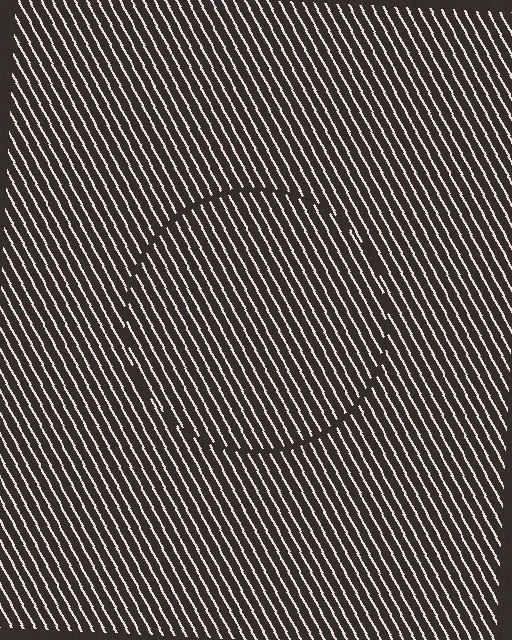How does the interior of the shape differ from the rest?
The interior of the shape contains the same grating, shifted by half a period — the contour is defined by the phase discontinuity where line-ends from the inner and outer gratings abut.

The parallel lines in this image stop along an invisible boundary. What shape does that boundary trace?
An illusory circle. The interior of the shape contains the same grating, shifted by half a period — the contour is defined by the phase discontinuity where line-ends from the inner and outer gratings abut.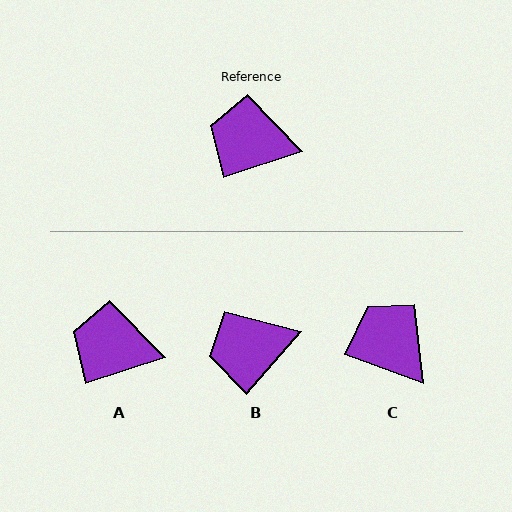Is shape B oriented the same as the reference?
No, it is off by about 31 degrees.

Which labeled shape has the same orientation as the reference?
A.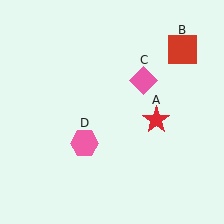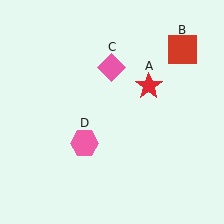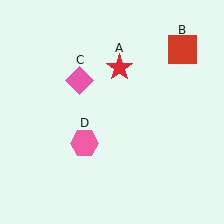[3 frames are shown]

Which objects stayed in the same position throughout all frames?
Red square (object B) and pink hexagon (object D) remained stationary.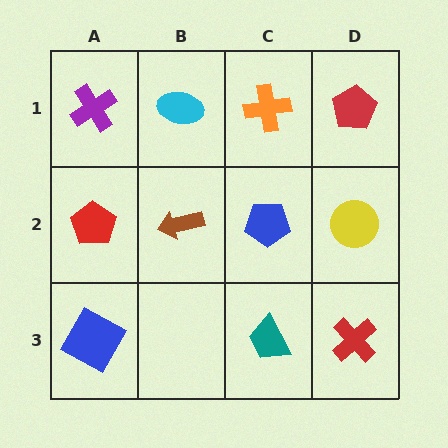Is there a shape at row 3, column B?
No, that cell is empty.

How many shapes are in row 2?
4 shapes.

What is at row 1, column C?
An orange cross.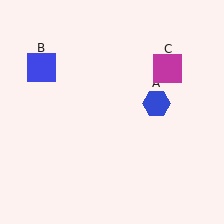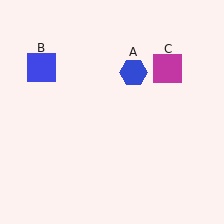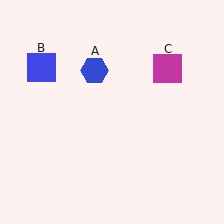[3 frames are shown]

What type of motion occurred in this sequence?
The blue hexagon (object A) rotated counterclockwise around the center of the scene.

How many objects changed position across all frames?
1 object changed position: blue hexagon (object A).